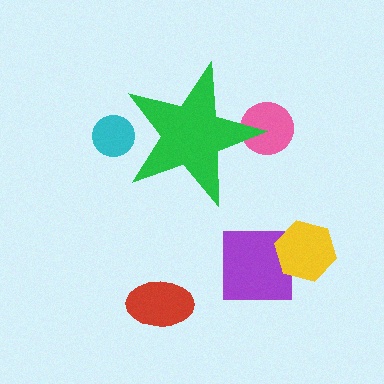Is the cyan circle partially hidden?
Yes, the cyan circle is partially hidden behind the green star.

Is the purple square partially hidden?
No, the purple square is fully visible.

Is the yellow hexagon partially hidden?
No, the yellow hexagon is fully visible.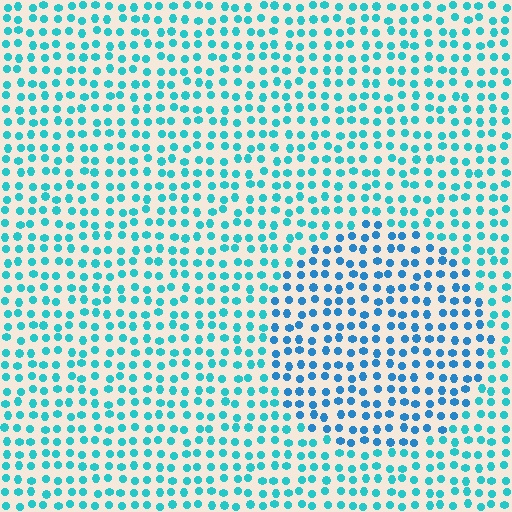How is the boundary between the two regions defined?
The boundary is defined purely by a slight shift in hue (about 25 degrees). Spacing, size, and orientation are identical on both sides.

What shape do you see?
I see a circle.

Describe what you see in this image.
The image is filled with small cyan elements in a uniform arrangement. A circle-shaped region is visible where the elements are tinted to a slightly different hue, forming a subtle color boundary.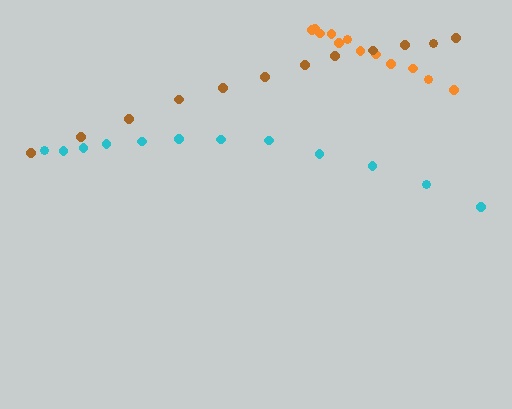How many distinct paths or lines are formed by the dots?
There are 3 distinct paths.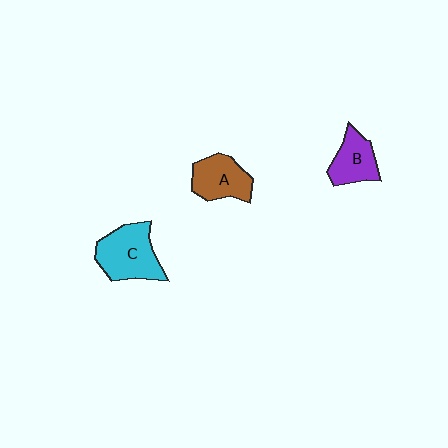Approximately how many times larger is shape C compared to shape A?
Approximately 1.3 times.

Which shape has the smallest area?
Shape B (purple).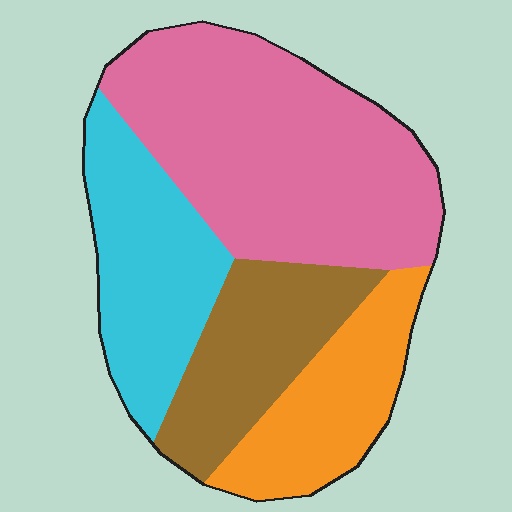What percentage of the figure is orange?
Orange covers 17% of the figure.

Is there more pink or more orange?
Pink.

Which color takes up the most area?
Pink, at roughly 40%.